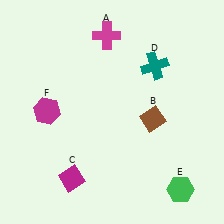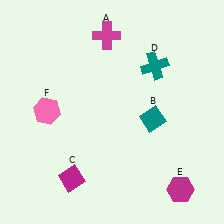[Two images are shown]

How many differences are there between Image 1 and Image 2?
There are 3 differences between the two images.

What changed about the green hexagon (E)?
In Image 1, E is green. In Image 2, it changed to magenta.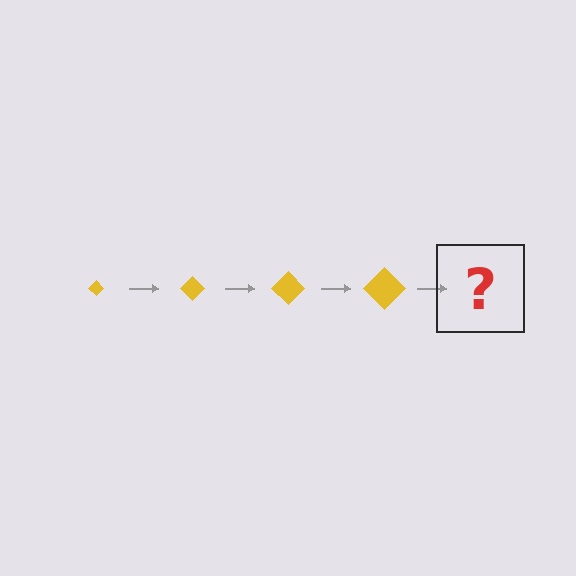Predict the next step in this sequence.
The next step is a yellow diamond, larger than the previous one.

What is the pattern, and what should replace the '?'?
The pattern is that the diamond gets progressively larger each step. The '?' should be a yellow diamond, larger than the previous one.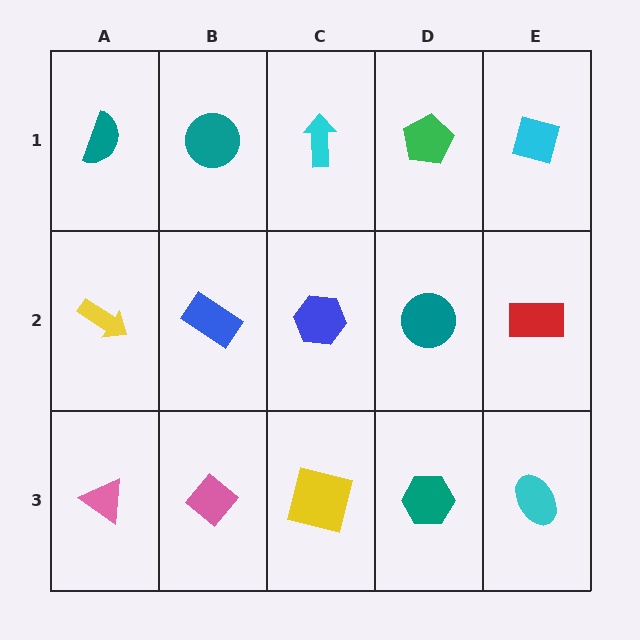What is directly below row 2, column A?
A pink triangle.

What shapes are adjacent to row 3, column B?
A blue rectangle (row 2, column B), a pink triangle (row 3, column A), a yellow square (row 3, column C).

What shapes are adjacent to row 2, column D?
A green pentagon (row 1, column D), a teal hexagon (row 3, column D), a blue hexagon (row 2, column C), a red rectangle (row 2, column E).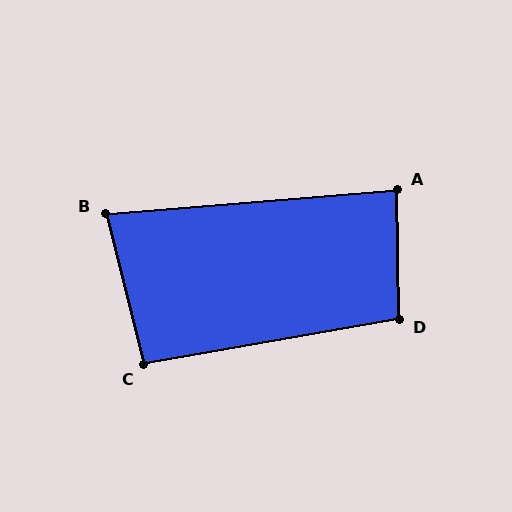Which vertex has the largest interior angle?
D, at approximately 99 degrees.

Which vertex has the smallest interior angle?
B, at approximately 81 degrees.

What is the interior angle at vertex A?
Approximately 86 degrees (approximately right).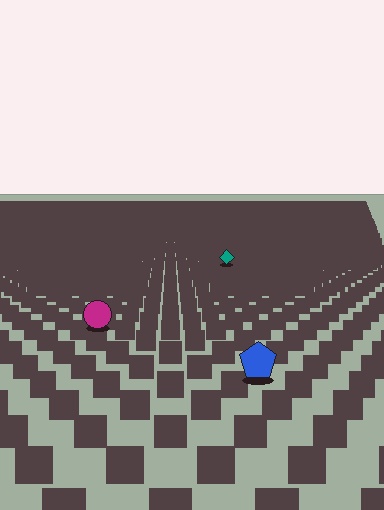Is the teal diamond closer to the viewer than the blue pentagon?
No. The blue pentagon is closer — you can tell from the texture gradient: the ground texture is coarser near it.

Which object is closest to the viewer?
The blue pentagon is closest. The texture marks near it are larger and more spread out.